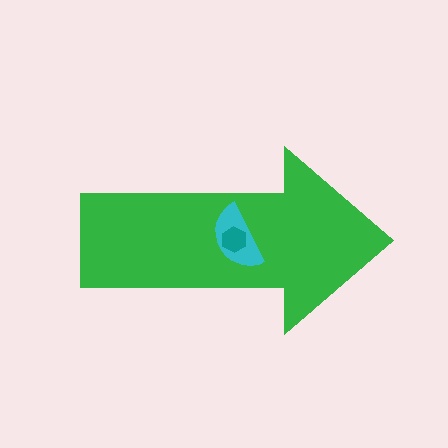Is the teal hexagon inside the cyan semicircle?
Yes.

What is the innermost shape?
The teal hexagon.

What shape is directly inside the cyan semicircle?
The teal hexagon.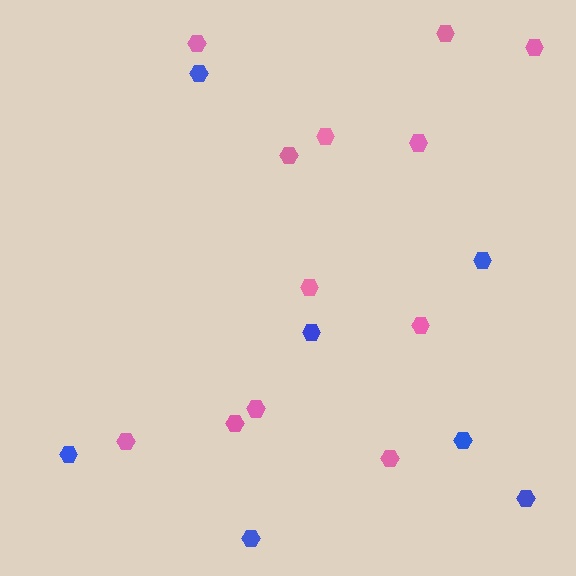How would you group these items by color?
There are 2 groups: one group of blue hexagons (7) and one group of pink hexagons (12).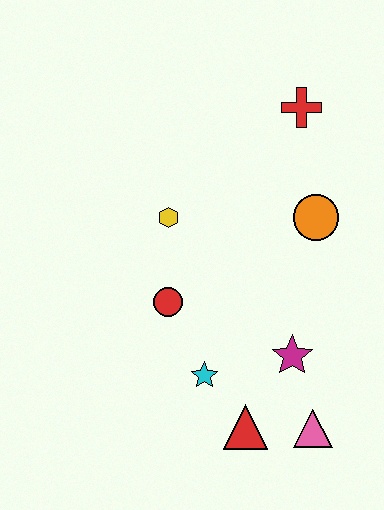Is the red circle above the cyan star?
Yes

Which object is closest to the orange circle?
The red cross is closest to the orange circle.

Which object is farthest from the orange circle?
The red triangle is farthest from the orange circle.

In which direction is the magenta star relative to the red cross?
The magenta star is below the red cross.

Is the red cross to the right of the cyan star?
Yes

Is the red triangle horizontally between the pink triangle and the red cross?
No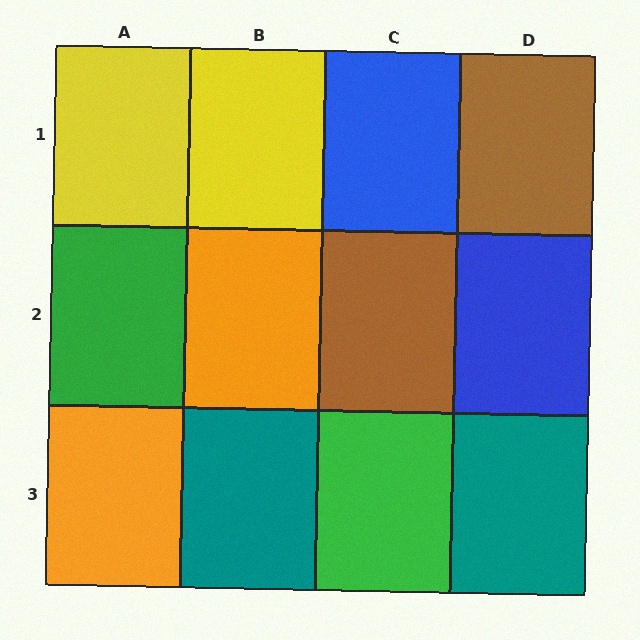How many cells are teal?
2 cells are teal.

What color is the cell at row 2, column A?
Green.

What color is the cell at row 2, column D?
Blue.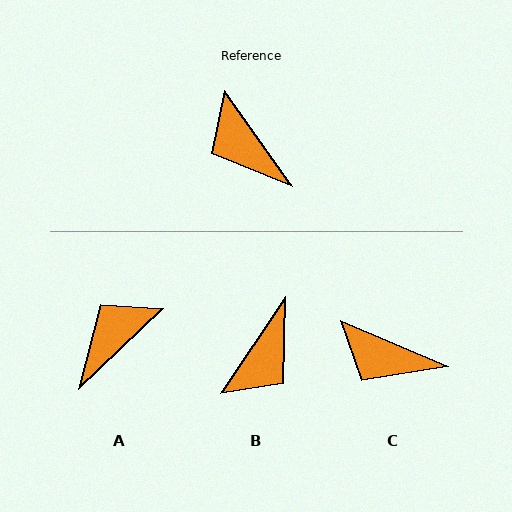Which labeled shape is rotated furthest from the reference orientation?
B, about 110 degrees away.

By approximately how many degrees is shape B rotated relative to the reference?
Approximately 110 degrees counter-clockwise.